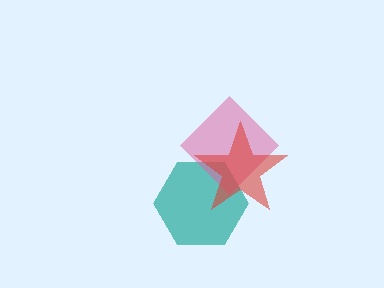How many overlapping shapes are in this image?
There are 3 overlapping shapes in the image.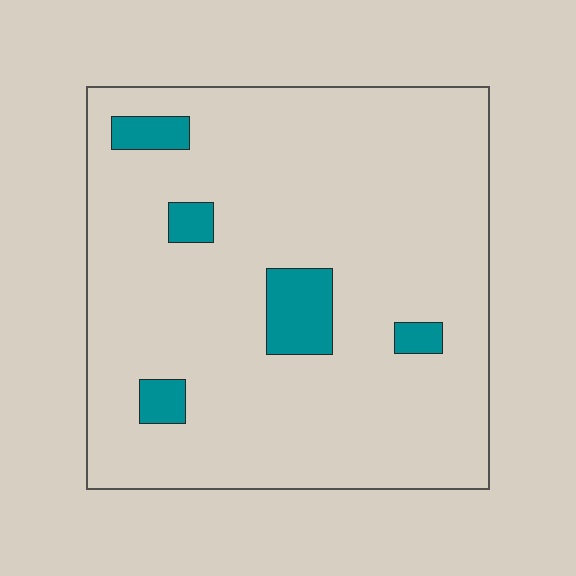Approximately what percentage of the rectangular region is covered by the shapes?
Approximately 10%.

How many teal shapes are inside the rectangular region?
5.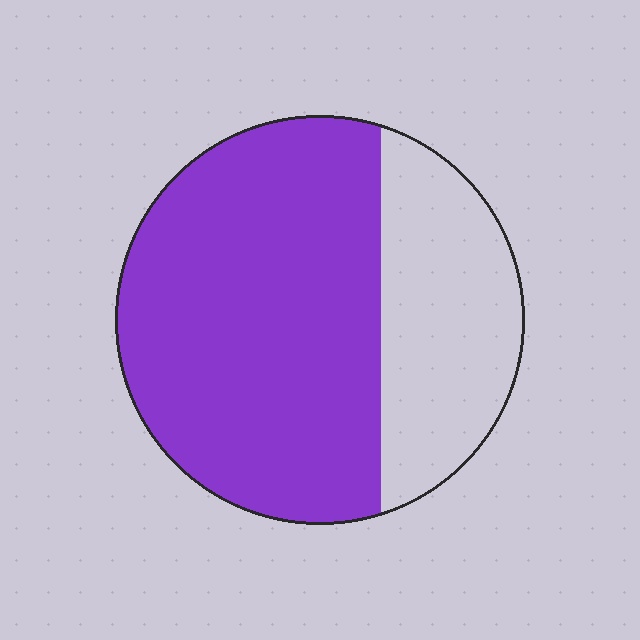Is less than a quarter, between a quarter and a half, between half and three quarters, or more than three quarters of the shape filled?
Between half and three quarters.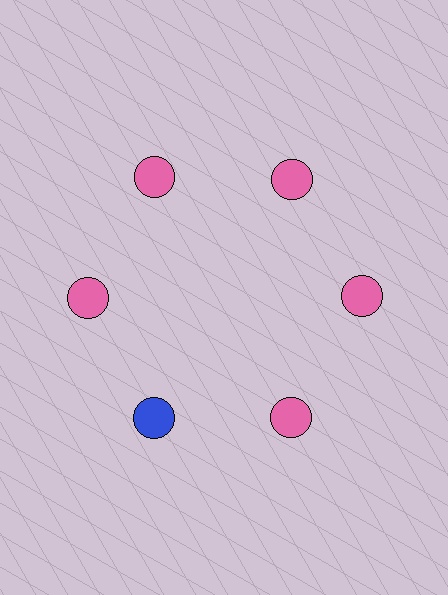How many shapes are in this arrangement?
There are 6 shapes arranged in a ring pattern.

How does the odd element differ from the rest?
It has a different color: blue instead of pink.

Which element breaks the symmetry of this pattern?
The blue circle at roughly the 7 o'clock position breaks the symmetry. All other shapes are pink circles.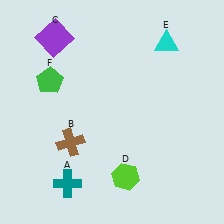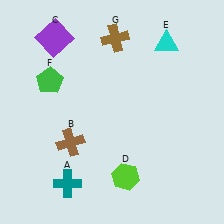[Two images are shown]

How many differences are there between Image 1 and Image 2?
There is 1 difference between the two images.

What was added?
A brown cross (G) was added in Image 2.